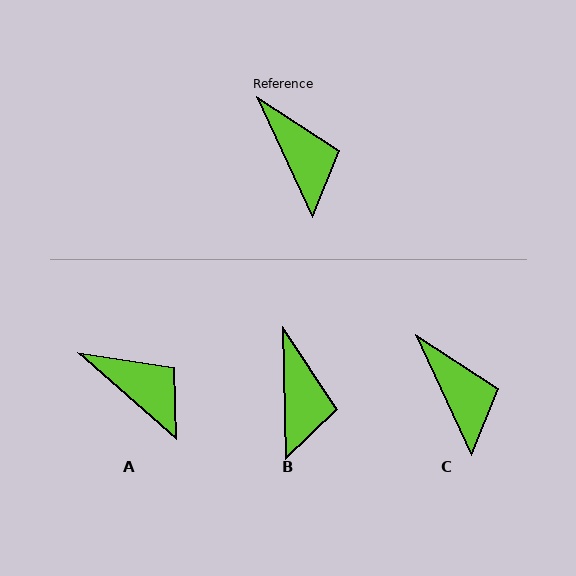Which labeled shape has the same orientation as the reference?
C.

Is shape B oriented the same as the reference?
No, it is off by about 24 degrees.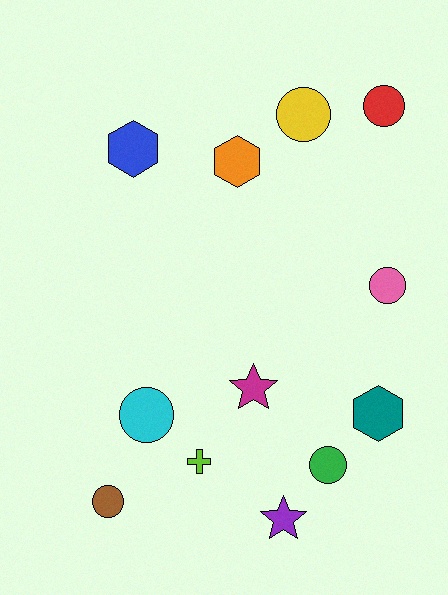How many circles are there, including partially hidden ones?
There are 6 circles.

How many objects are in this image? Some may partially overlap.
There are 12 objects.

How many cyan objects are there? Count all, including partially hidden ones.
There is 1 cyan object.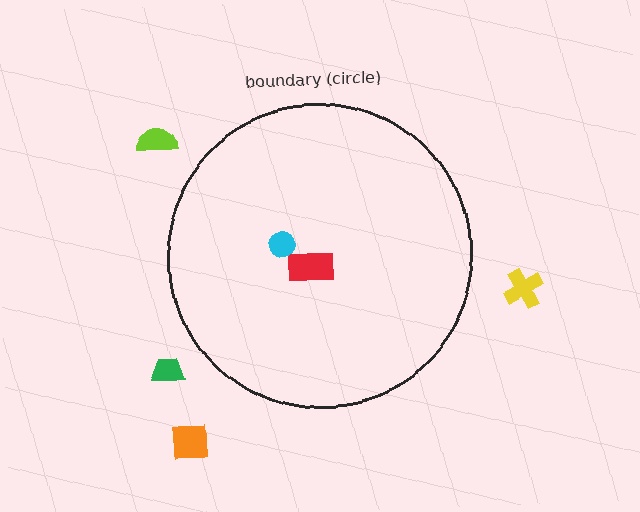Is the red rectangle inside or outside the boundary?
Inside.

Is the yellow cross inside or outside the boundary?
Outside.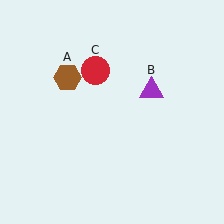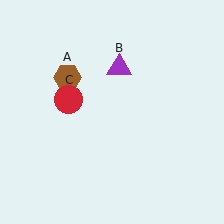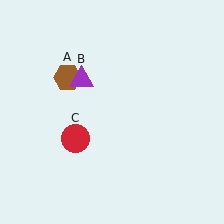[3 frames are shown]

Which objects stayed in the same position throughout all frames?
Brown hexagon (object A) remained stationary.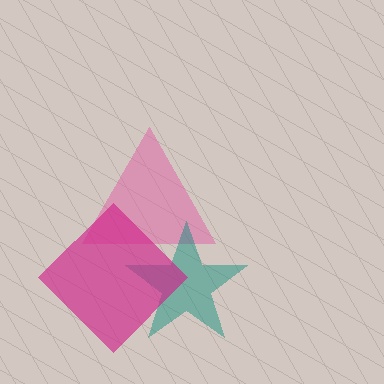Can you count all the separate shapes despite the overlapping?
Yes, there are 3 separate shapes.